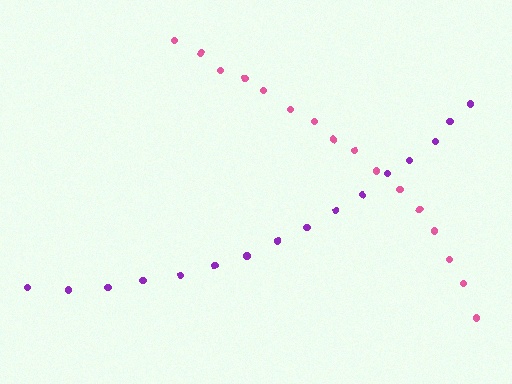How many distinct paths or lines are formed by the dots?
There are 2 distinct paths.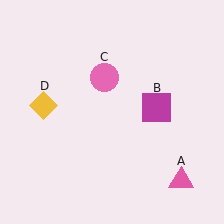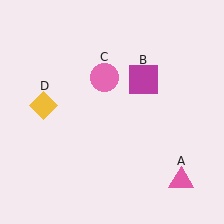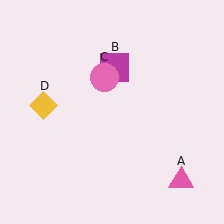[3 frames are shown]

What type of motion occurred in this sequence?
The magenta square (object B) rotated counterclockwise around the center of the scene.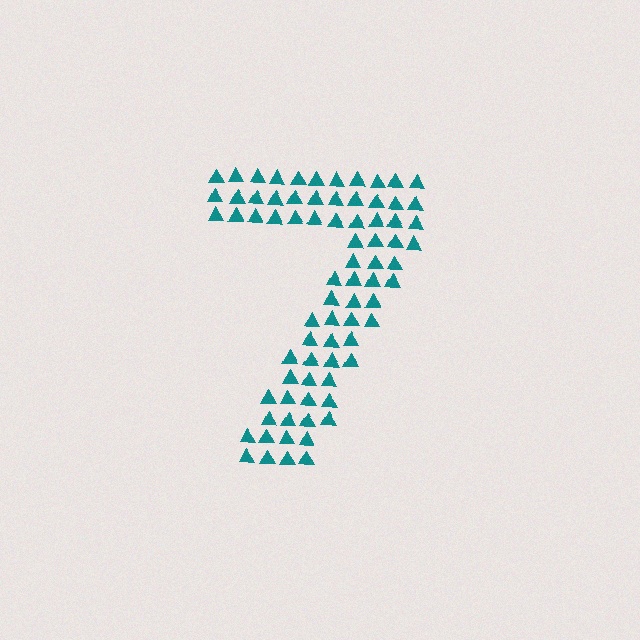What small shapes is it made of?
It is made of small triangles.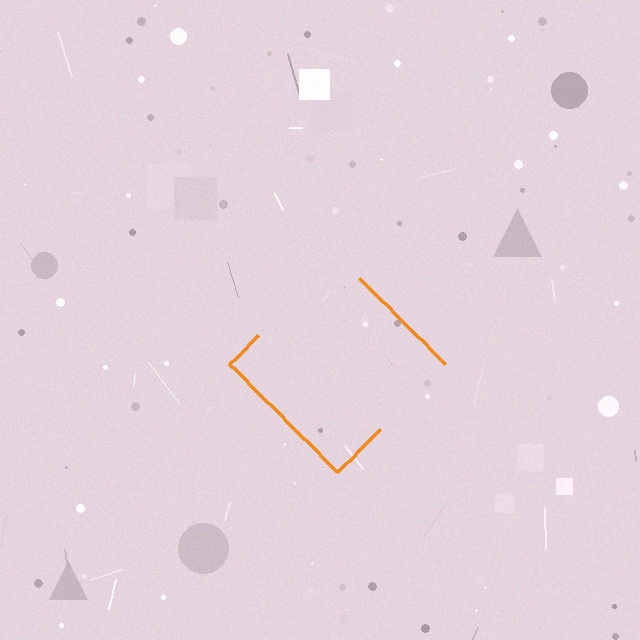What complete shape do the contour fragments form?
The contour fragments form a diamond.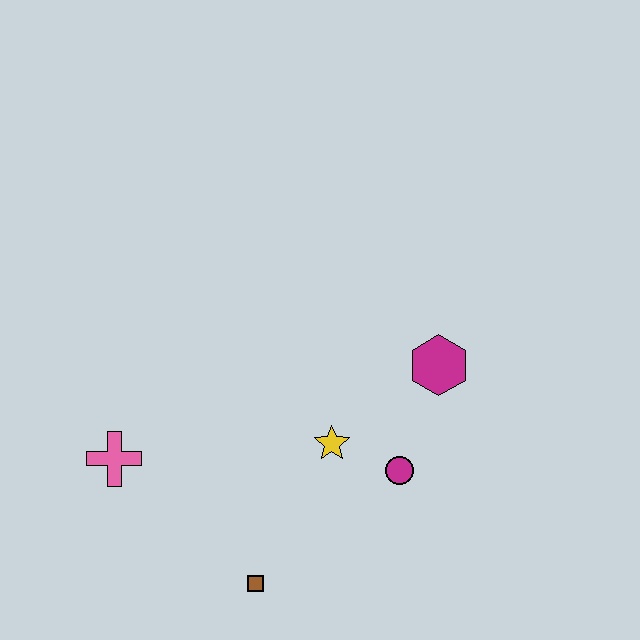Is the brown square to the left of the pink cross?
No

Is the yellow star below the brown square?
No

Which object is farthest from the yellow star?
The pink cross is farthest from the yellow star.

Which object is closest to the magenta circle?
The yellow star is closest to the magenta circle.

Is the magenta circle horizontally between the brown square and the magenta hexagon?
Yes